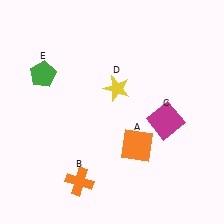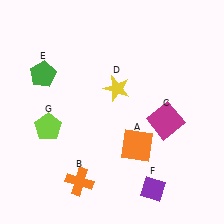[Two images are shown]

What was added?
A purple diamond (F), a lime pentagon (G) were added in Image 2.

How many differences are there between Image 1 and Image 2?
There are 2 differences between the two images.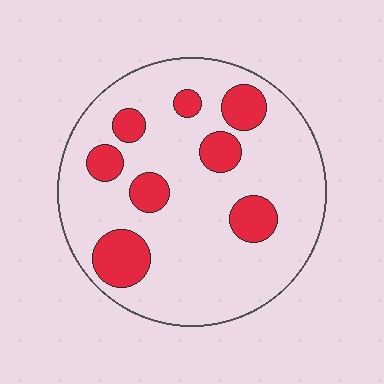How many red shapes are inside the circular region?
8.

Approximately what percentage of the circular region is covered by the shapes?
Approximately 20%.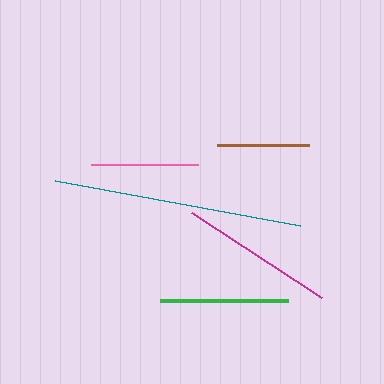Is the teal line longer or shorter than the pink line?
The teal line is longer than the pink line.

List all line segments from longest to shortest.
From longest to shortest: teal, magenta, green, pink, brown.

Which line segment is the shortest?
The brown line is the shortest at approximately 92 pixels.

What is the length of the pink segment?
The pink segment is approximately 108 pixels long.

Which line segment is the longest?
The teal line is the longest at approximately 249 pixels.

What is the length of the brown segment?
The brown segment is approximately 92 pixels long.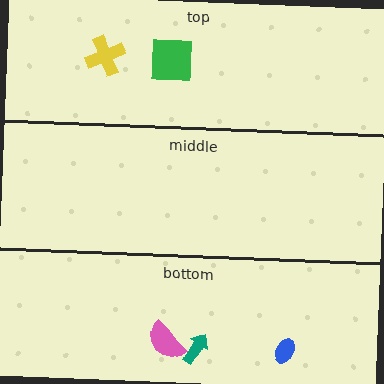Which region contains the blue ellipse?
The bottom region.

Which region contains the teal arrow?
The bottom region.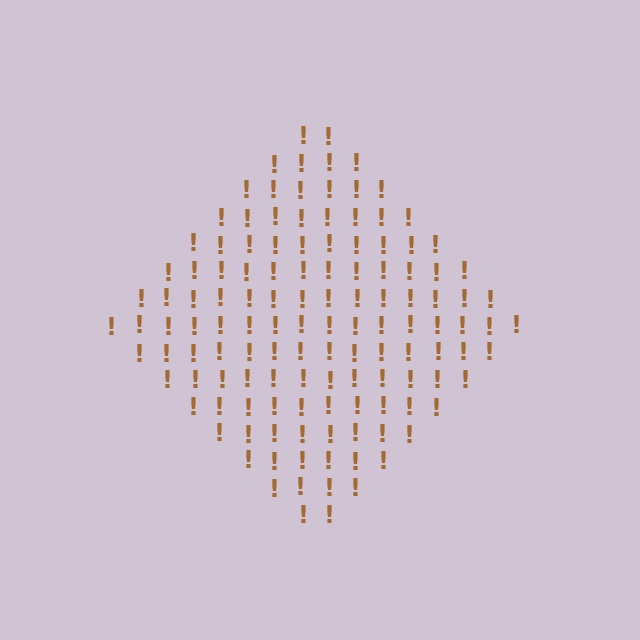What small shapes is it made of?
It is made of small exclamation marks.